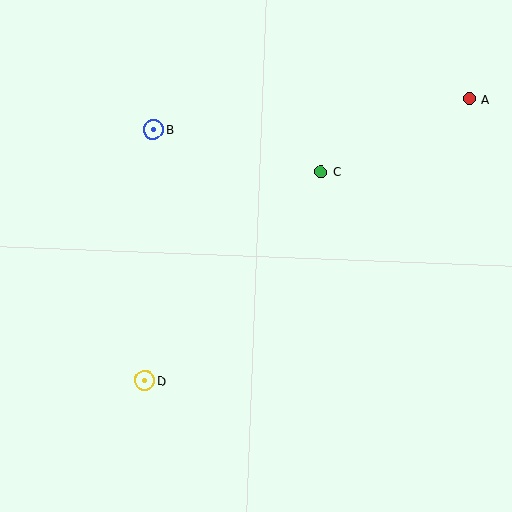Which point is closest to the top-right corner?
Point A is closest to the top-right corner.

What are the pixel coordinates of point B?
Point B is at (153, 129).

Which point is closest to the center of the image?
Point C at (321, 172) is closest to the center.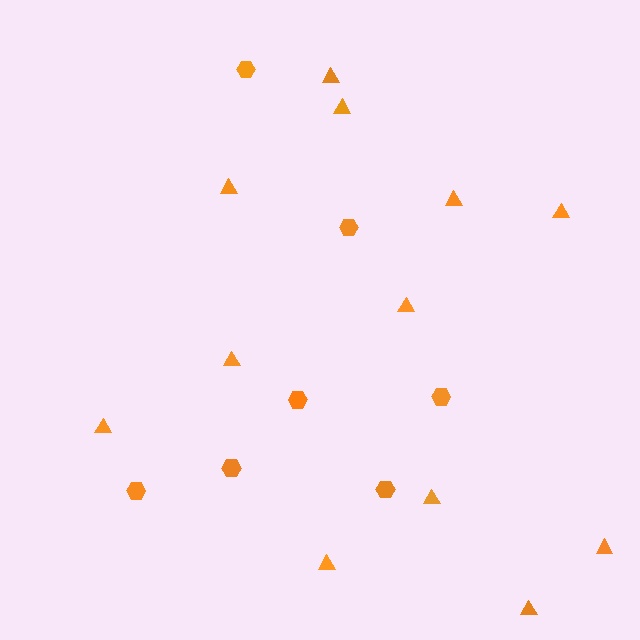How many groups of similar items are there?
There are 2 groups: one group of hexagons (7) and one group of triangles (12).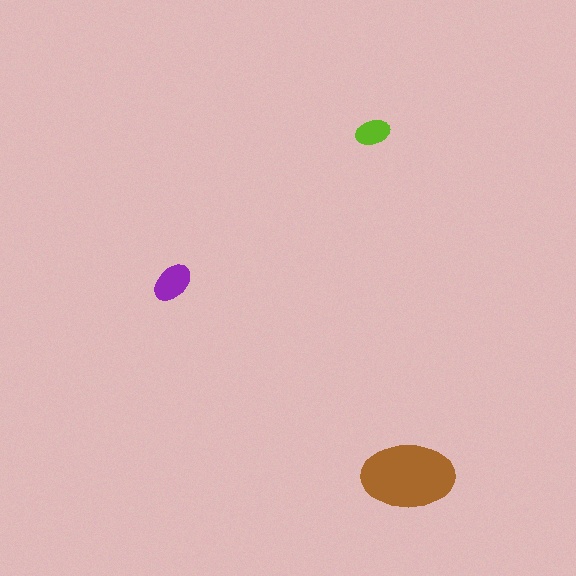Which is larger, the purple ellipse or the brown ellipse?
The brown one.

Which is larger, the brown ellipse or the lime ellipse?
The brown one.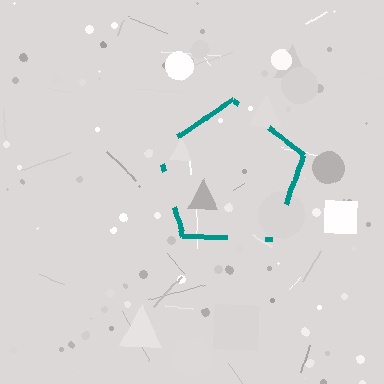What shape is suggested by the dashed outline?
The dashed outline suggests a pentagon.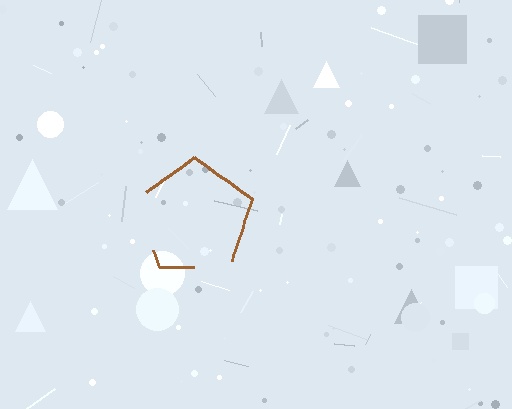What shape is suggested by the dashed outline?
The dashed outline suggests a pentagon.